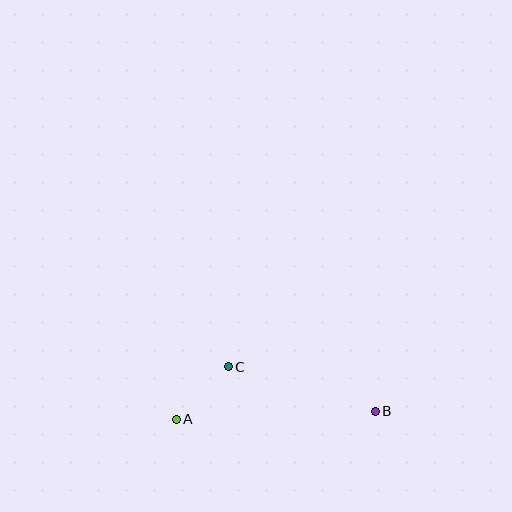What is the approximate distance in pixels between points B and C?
The distance between B and C is approximately 154 pixels.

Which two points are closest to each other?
Points A and C are closest to each other.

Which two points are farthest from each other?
Points A and B are farthest from each other.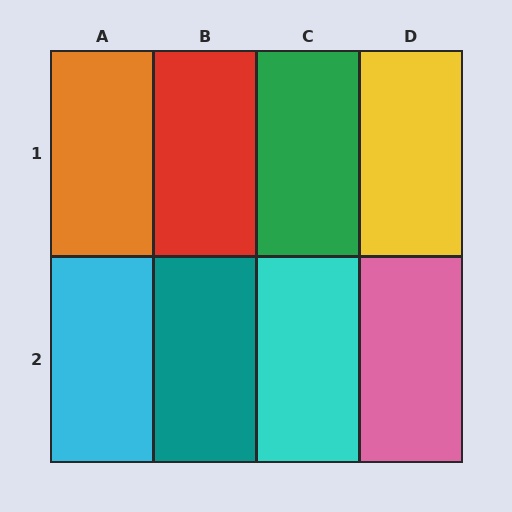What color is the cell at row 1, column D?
Yellow.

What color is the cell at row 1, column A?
Orange.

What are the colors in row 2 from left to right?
Cyan, teal, cyan, pink.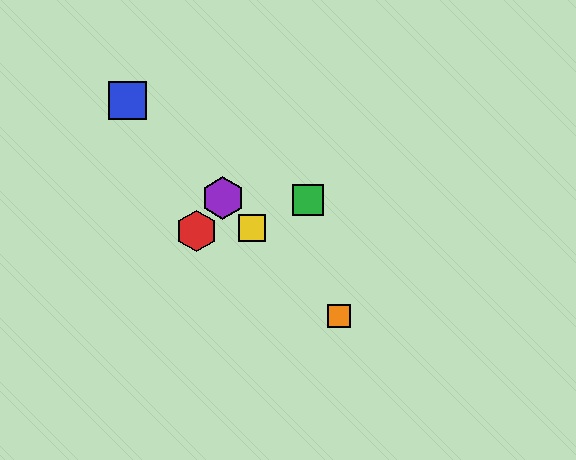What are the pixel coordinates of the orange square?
The orange square is at (339, 316).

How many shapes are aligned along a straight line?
4 shapes (the blue square, the yellow square, the purple hexagon, the orange square) are aligned along a straight line.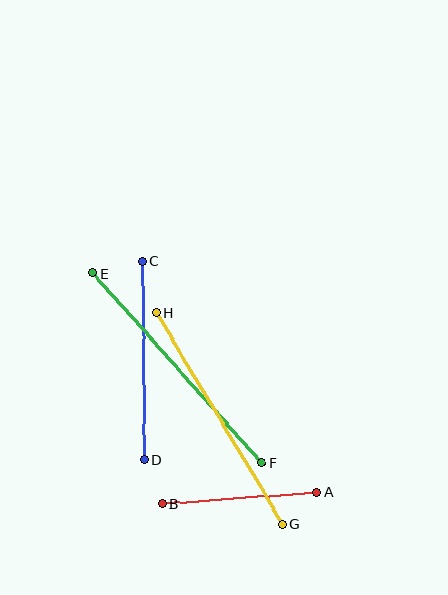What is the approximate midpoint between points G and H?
The midpoint is at approximately (219, 418) pixels.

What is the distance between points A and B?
The distance is approximately 155 pixels.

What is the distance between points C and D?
The distance is approximately 198 pixels.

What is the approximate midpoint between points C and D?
The midpoint is at approximately (143, 361) pixels.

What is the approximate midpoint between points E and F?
The midpoint is at approximately (177, 368) pixels.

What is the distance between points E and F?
The distance is approximately 254 pixels.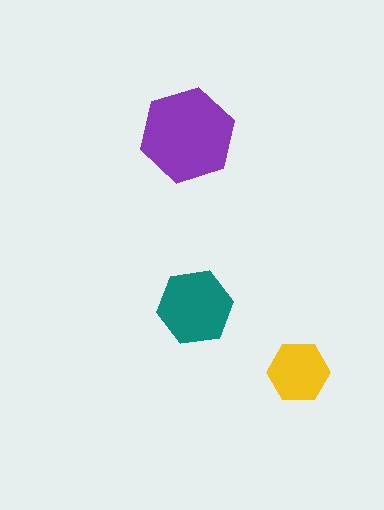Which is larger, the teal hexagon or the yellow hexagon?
The teal one.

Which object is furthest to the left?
The purple hexagon is leftmost.